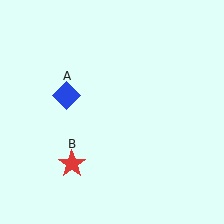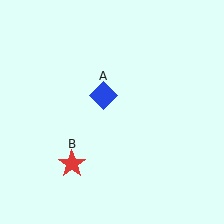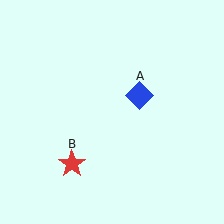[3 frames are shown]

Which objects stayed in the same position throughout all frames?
Red star (object B) remained stationary.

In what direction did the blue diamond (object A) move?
The blue diamond (object A) moved right.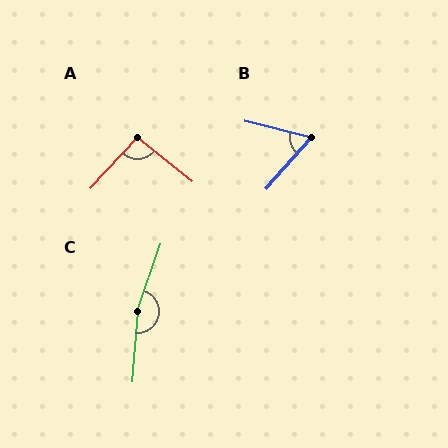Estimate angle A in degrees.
Approximately 94 degrees.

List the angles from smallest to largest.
B (63°), A (94°), C (165°).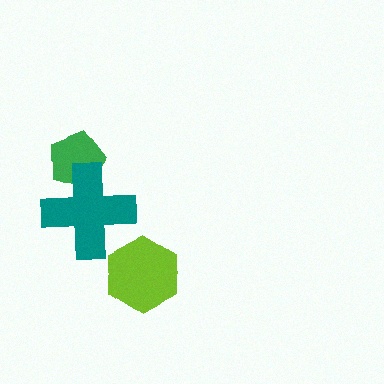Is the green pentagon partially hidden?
Yes, it is partially covered by another shape.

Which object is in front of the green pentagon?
The teal cross is in front of the green pentagon.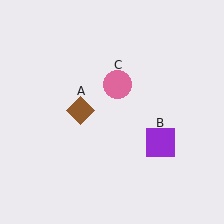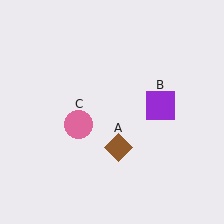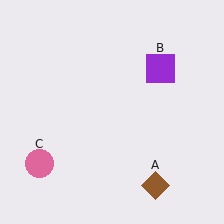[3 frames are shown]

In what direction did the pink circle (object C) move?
The pink circle (object C) moved down and to the left.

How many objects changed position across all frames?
3 objects changed position: brown diamond (object A), purple square (object B), pink circle (object C).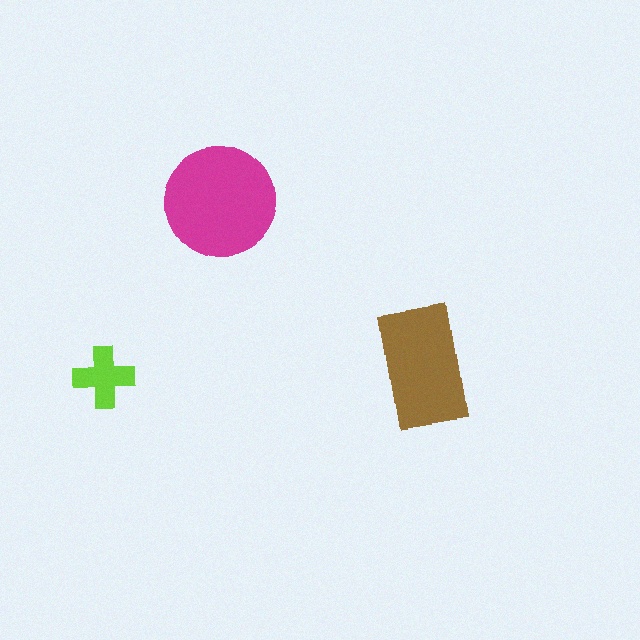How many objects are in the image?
There are 3 objects in the image.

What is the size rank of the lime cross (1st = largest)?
3rd.